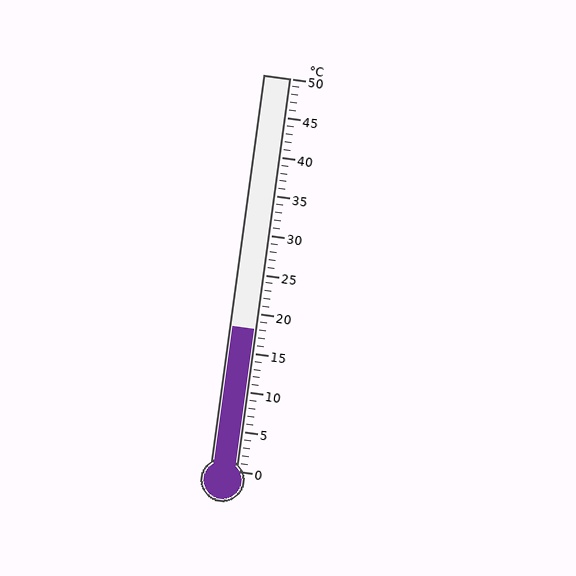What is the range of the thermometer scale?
The thermometer scale ranges from 0°C to 50°C.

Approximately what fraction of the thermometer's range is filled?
The thermometer is filled to approximately 35% of its range.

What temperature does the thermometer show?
The thermometer shows approximately 18°C.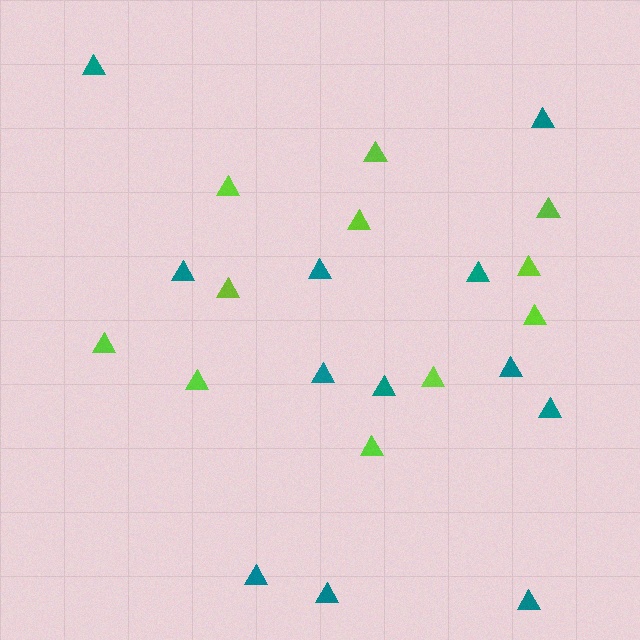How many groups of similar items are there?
There are 2 groups: one group of lime triangles (11) and one group of teal triangles (12).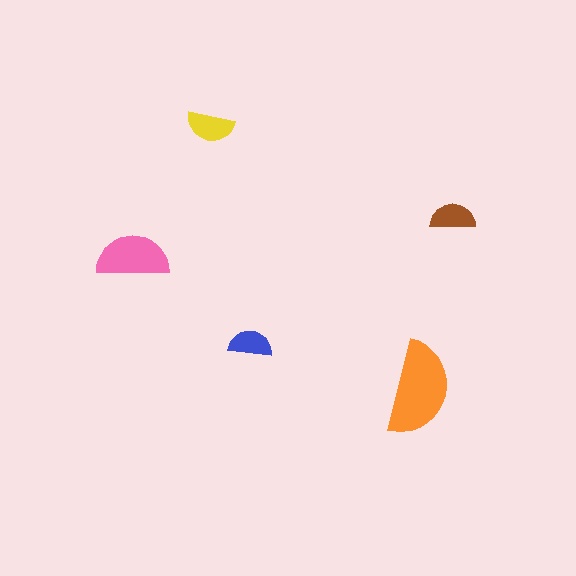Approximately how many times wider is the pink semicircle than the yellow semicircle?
About 1.5 times wider.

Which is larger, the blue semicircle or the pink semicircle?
The pink one.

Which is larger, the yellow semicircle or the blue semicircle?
The yellow one.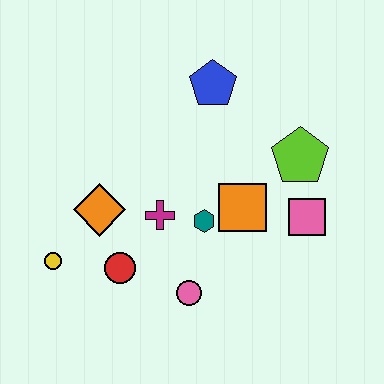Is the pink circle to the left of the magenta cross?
No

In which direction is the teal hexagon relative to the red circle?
The teal hexagon is to the right of the red circle.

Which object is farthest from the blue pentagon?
The yellow circle is farthest from the blue pentagon.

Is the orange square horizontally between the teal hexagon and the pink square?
Yes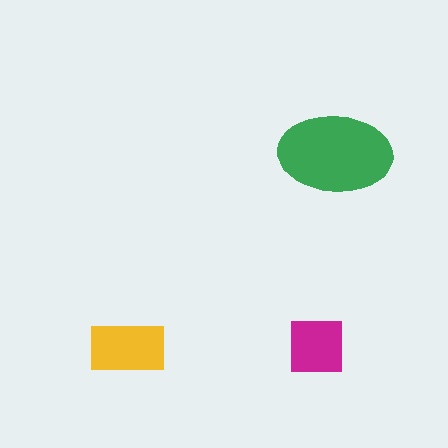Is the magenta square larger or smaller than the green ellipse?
Smaller.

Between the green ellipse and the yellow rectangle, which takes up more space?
The green ellipse.